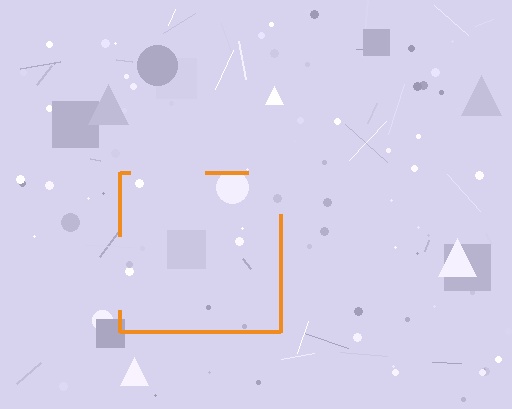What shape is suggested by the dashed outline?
The dashed outline suggests a square.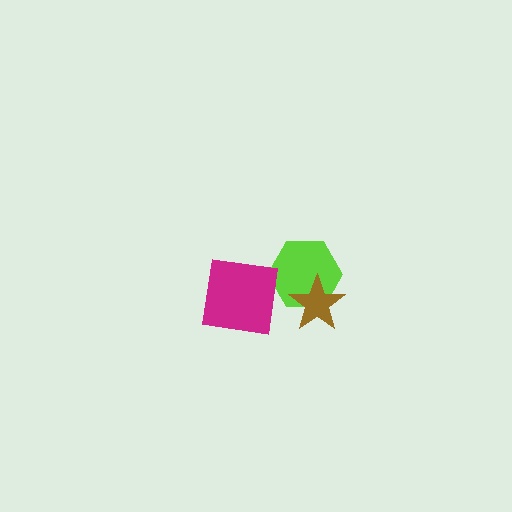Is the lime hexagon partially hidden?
Yes, it is partially covered by another shape.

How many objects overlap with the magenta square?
1 object overlaps with the magenta square.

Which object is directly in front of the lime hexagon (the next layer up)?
The magenta square is directly in front of the lime hexagon.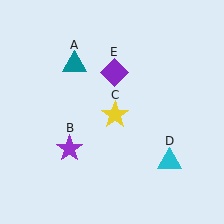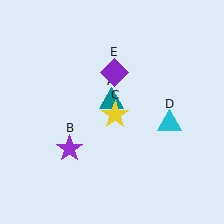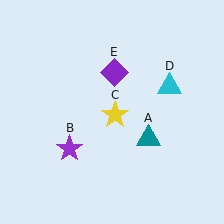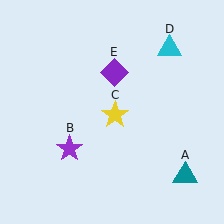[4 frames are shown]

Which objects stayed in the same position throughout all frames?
Purple star (object B) and yellow star (object C) and purple diamond (object E) remained stationary.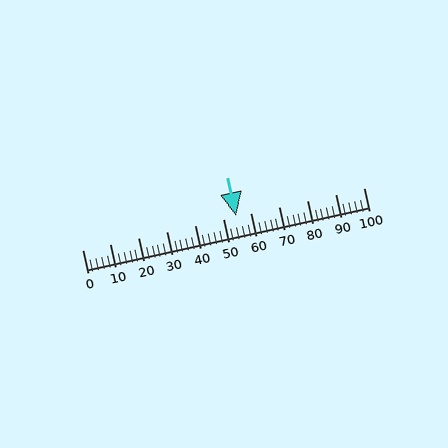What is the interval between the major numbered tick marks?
The major tick marks are spaced 10 units apart.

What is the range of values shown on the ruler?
The ruler shows values from 0 to 100.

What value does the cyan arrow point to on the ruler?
The cyan arrow points to approximately 55.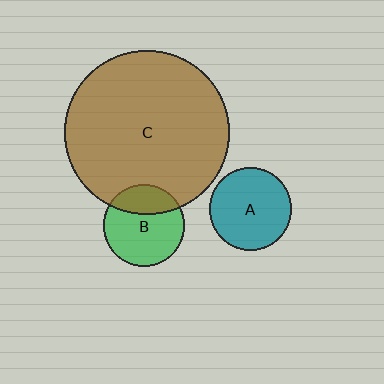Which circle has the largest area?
Circle C (brown).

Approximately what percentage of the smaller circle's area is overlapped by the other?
Approximately 30%.